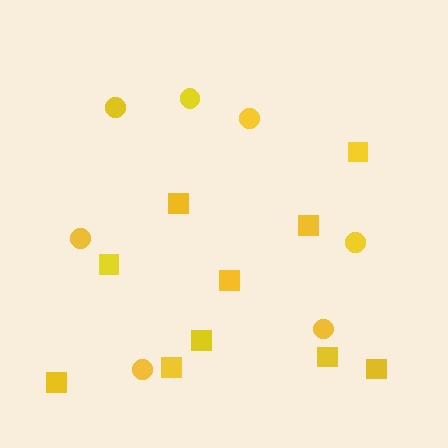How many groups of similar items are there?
There are 2 groups: one group of squares (10) and one group of circles (7).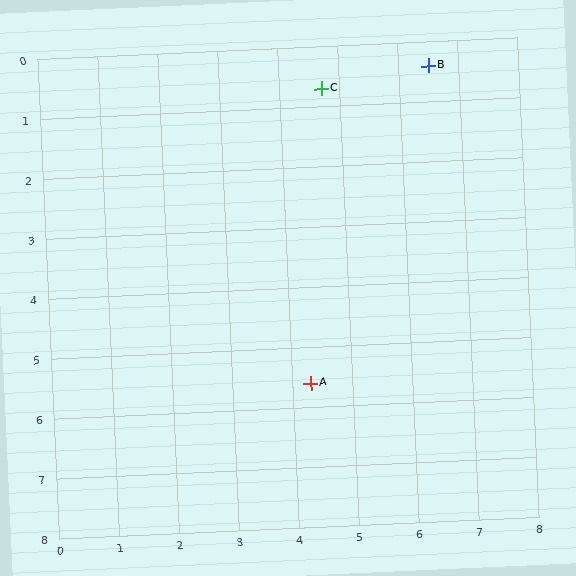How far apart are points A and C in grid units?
Points A and C are about 4.9 grid units apart.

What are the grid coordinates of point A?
Point A is at approximately (4.3, 5.6).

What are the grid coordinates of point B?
Point B is at approximately (6.5, 0.4).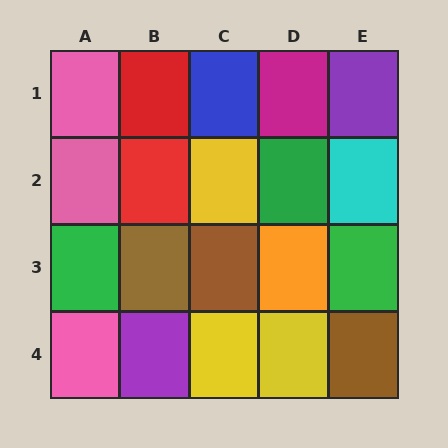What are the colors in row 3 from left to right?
Green, brown, brown, orange, green.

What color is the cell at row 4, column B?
Purple.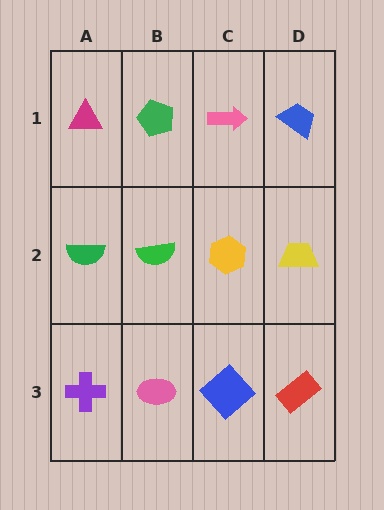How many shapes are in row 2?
4 shapes.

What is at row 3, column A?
A purple cross.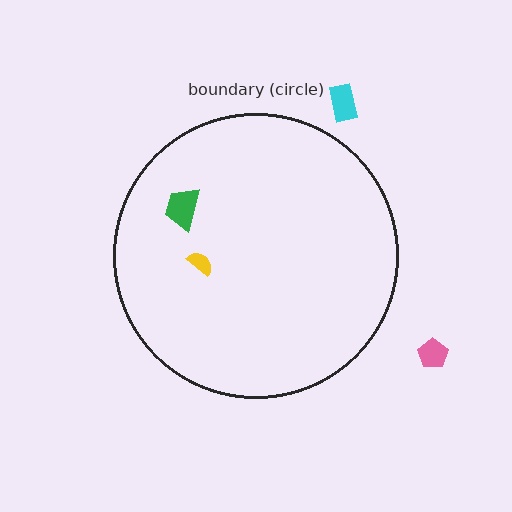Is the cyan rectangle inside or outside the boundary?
Outside.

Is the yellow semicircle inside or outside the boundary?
Inside.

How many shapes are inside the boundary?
2 inside, 2 outside.